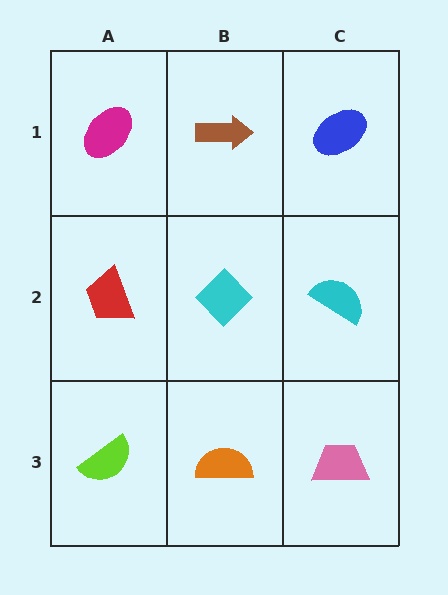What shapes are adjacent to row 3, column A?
A red trapezoid (row 2, column A), an orange semicircle (row 3, column B).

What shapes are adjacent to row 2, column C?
A blue ellipse (row 1, column C), a pink trapezoid (row 3, column C), a cyan diamond (row 2, column B).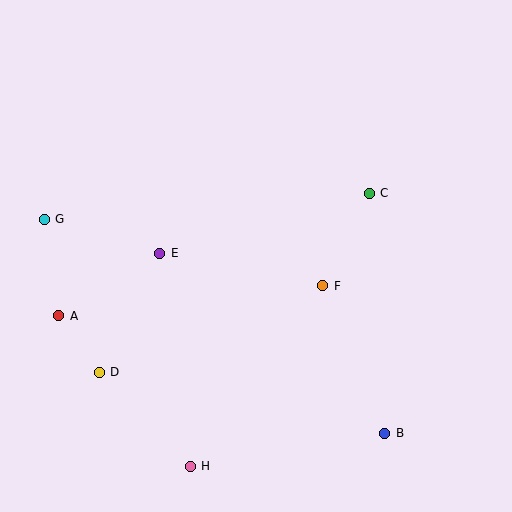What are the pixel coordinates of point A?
Point A is at (59, 316).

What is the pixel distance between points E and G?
The distance between E and G is 121 pixels.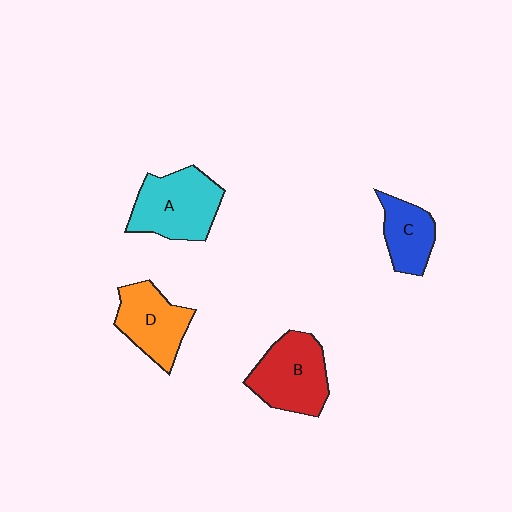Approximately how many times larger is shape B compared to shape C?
Approximately 1.5 times.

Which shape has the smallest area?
Shape C (blue).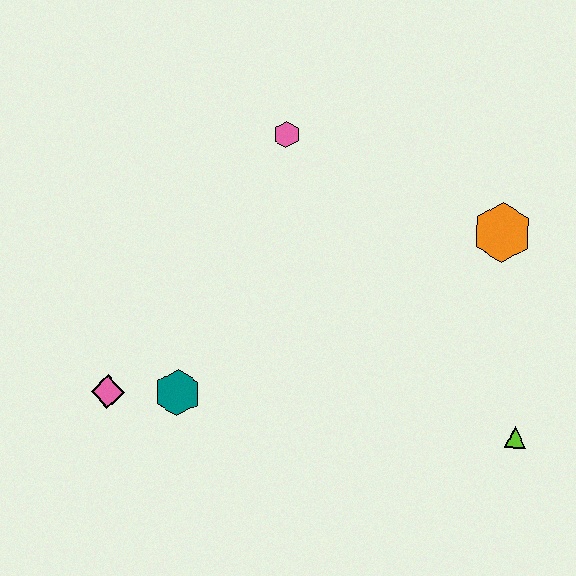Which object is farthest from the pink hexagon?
The lime triangle is farthest from the pink hexagon.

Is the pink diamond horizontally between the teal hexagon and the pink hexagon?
No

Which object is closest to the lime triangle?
The orange hexagon is closest to the lime triangle.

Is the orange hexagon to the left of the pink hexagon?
No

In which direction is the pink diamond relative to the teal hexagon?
The pink diamond is to the left of the teal hexagon.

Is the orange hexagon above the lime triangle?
Yes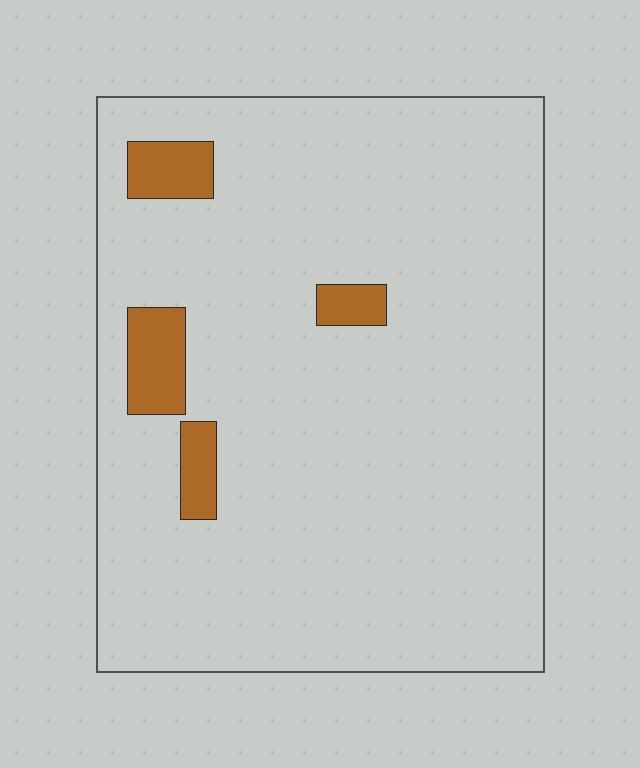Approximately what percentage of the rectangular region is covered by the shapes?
Approximately 5%.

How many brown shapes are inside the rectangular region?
4.